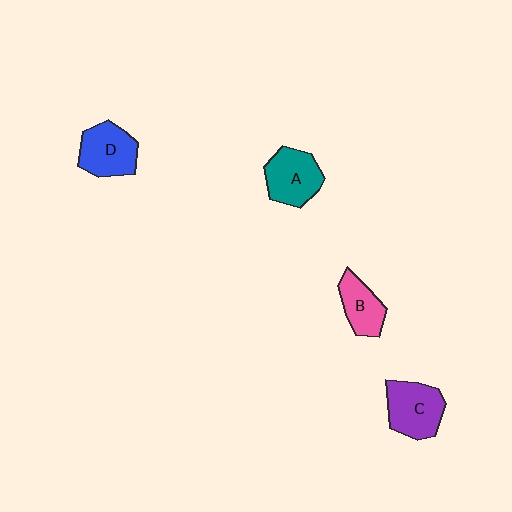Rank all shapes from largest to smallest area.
From largest to smallest: C (purple), A (teal), D (blue), B (pink).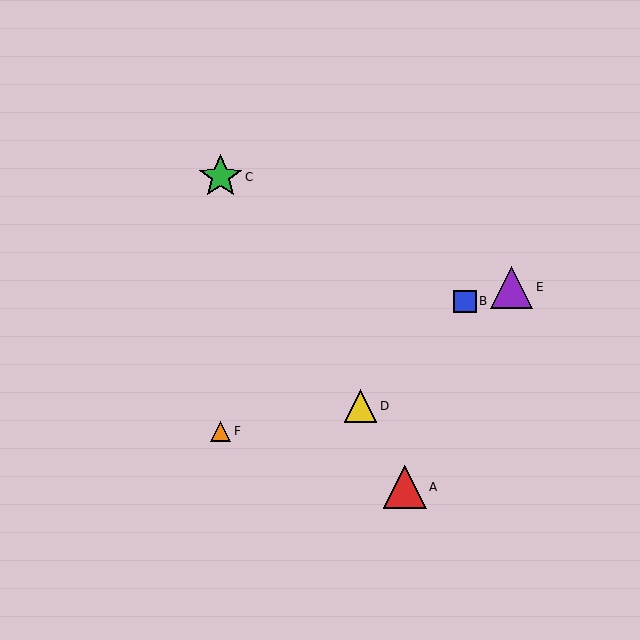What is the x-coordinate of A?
Object A is at x≈405.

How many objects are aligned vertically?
2 objects (C, F) are aligned vertically.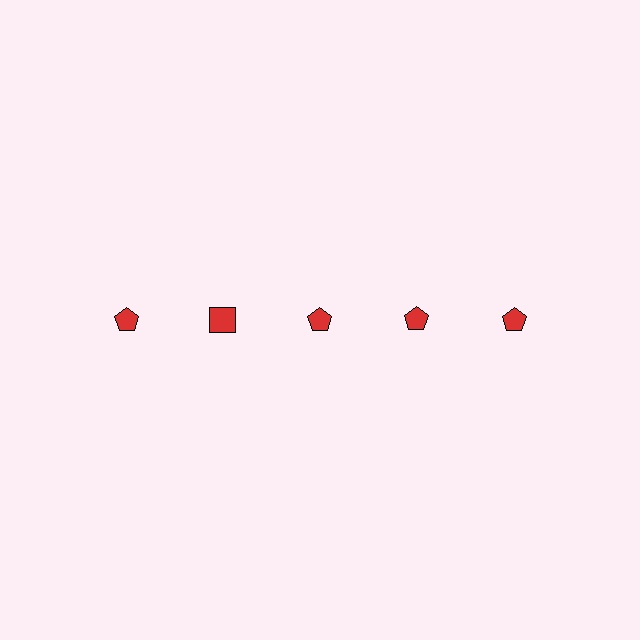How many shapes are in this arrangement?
There are 5 shapes arranged in a grid pattern.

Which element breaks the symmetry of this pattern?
The red square in the top row, second from left column breaks the symmetry. All other shapes are red pentagons.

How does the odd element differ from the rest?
It has a different shape: square instead of pentagon.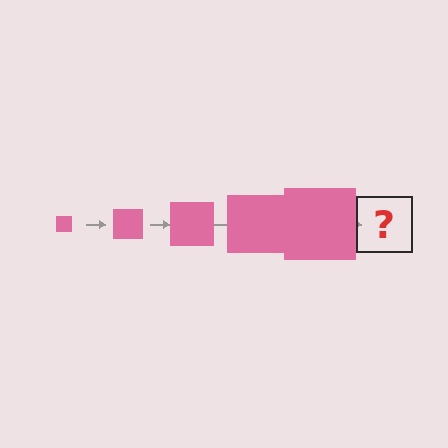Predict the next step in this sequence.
The next step is a pink square, larger than the previous one.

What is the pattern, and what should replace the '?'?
The pattern is that the square gets progressively larger each step. The '?' should be a pink square, larger than the previous one.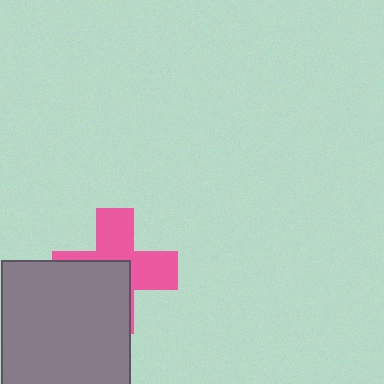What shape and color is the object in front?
The object in front is a gray square.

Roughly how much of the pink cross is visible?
About half of it is visible (roughly 51%).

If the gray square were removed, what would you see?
You would see the complete pink cross.